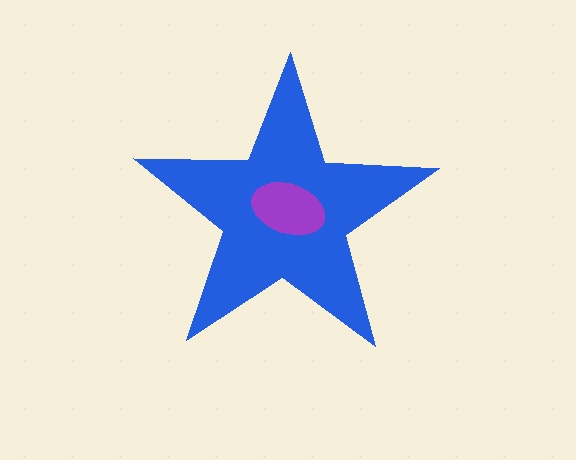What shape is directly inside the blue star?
The purple ellipse.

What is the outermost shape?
The blue star.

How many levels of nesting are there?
2.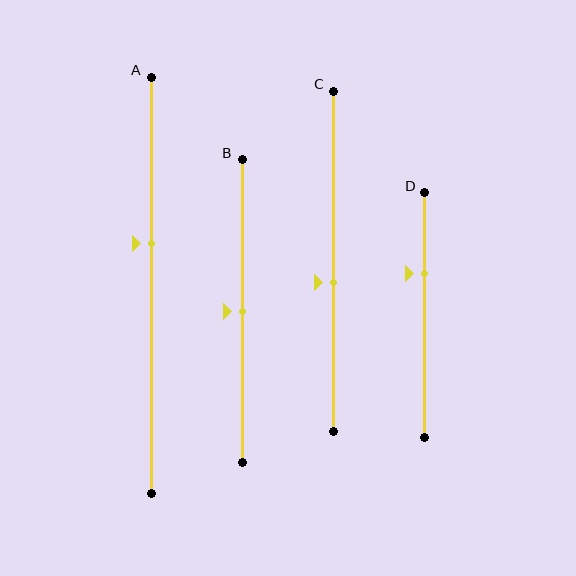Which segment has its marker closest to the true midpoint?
Segment B has its marker closest to the true midpoint.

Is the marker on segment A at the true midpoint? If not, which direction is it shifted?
No, the marker on segment A is shifted upward by about 10% of the segment length.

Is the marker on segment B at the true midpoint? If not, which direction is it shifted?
Yes, the marker on segment B is at the true midpoint.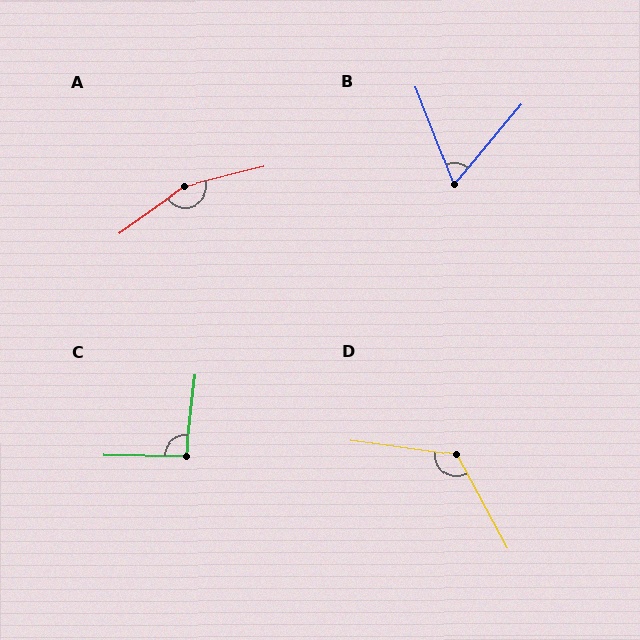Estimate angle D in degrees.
Approximately 126 degrees.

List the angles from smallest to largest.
B (61°), C (96°), D (126°), A (158°).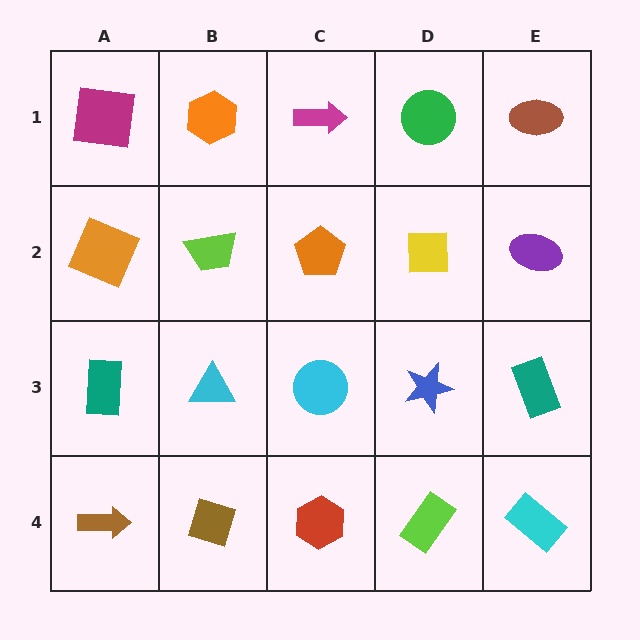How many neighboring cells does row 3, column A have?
3.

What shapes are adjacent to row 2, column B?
An orange hexagon (row 1, column B), a cyan triangle (row 3, column B), an orange square (row 2, column A), an orange pentagon (row 2, column C).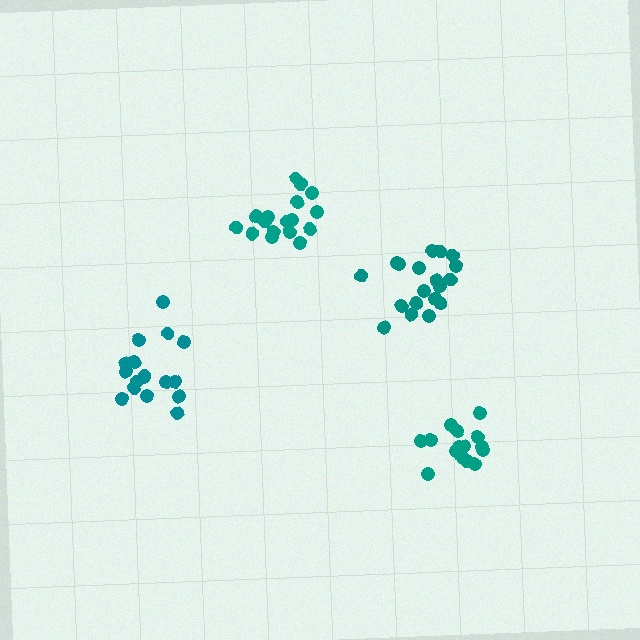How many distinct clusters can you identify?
There are 4 distinct clusters.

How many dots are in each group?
Group 1: 19 dots, Group 2: 17 dots, Group 3: 15 dots, Group 4: 17 dots (68 total).